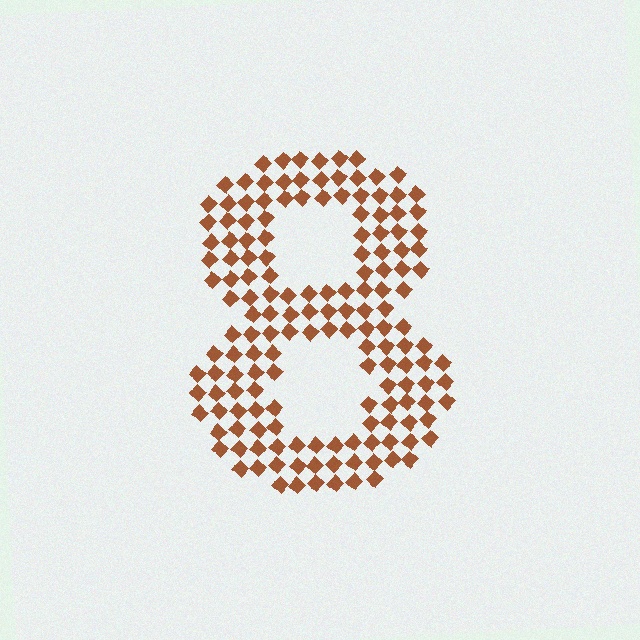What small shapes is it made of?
It is made of small diamonds.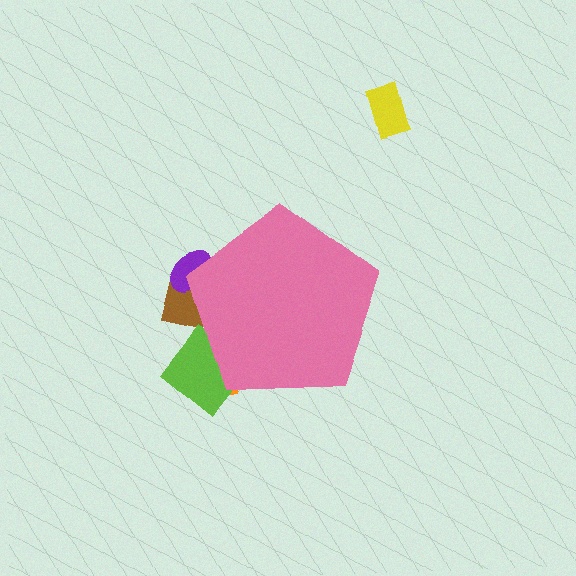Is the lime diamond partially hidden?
Yes, the lime diamond is partially hidden behind the pink pentagon.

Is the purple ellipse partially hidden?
Yes, the purple ellipse is partially hidden behind the pink pentagon.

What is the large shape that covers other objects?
A pink pentagon.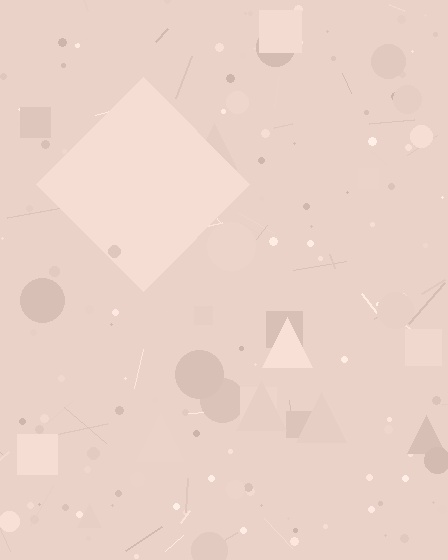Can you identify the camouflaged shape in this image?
The camouflaged shape is a diamond.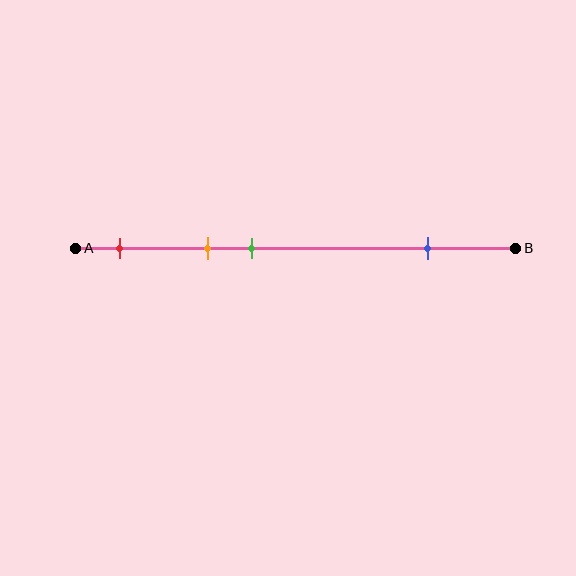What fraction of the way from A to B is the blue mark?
The blue mark is approximately 80% (0.8) of the way from A to B.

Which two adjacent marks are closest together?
The orange and green marks are the closest adjacent pair.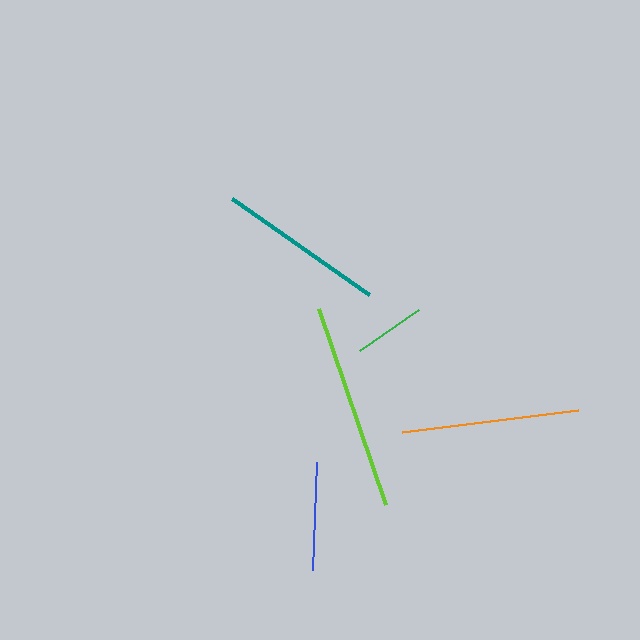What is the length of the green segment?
The green segment is approximately 72 pixels long.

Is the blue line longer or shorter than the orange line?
The orange line is longer than the blue line.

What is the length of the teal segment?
The teal segment is approximately 167 pixels long.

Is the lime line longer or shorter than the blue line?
The lime line is longer than the blue line.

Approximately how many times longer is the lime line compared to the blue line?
The lime line is approximately 1.9 times the length of the blue line.